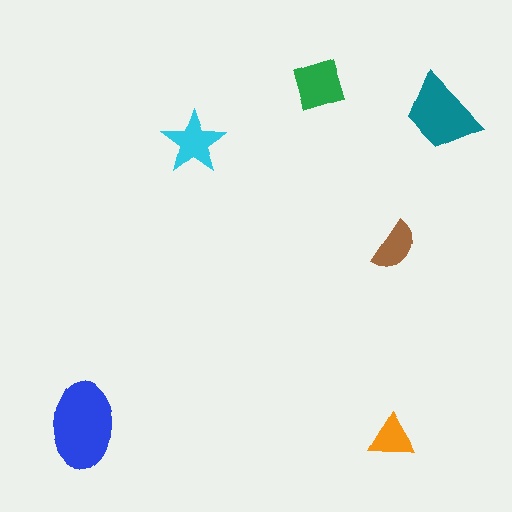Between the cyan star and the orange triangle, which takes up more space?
The cyan star.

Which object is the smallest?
The orange triangle.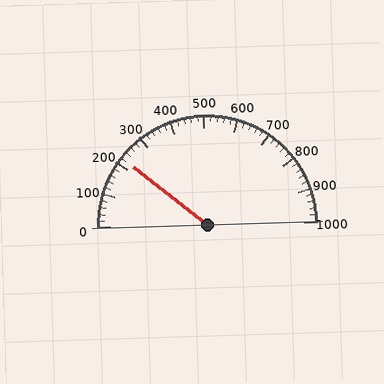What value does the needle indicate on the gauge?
The needle indicates approximately 220.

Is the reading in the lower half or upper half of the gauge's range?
The reading is in the lower half of the range (0 to 1000).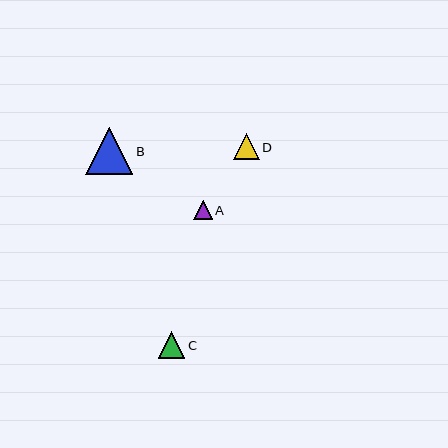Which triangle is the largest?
Triangle B is the largest with a size of approximately 47 pixels.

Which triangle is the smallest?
Triangle A is the smallest with a size of approximately 18 pixels.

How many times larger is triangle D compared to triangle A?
Triangle D is approximately 1.4 times the size of triangle A.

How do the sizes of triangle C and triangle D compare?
Triangle C and triangle D are approximately the same size.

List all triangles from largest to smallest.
From largest to smallest: B, C, D, A.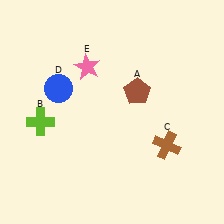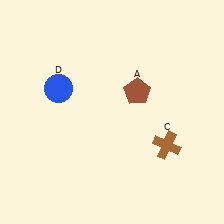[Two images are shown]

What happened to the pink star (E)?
The pink star (E) was removed in Image 2. It was in the top-left area of Image 1.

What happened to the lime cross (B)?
The lime cross (B) was removed in Image 2. It was in the bottom-left area of Image 1.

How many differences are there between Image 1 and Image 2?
There are 2 differences between the two images.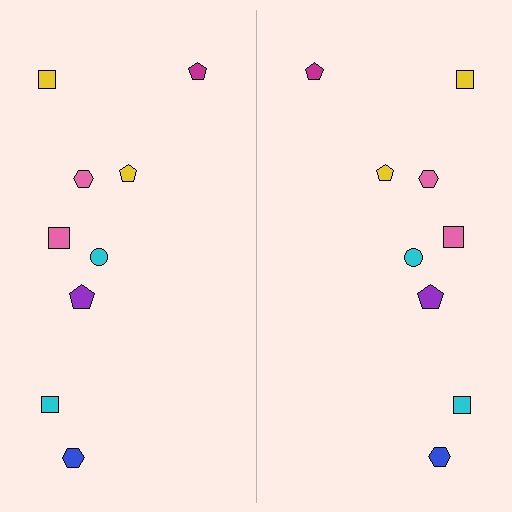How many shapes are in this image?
There are 18 shapes in this image.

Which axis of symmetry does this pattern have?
The pattern has a vertical axis of symmetry running through the center of the image.